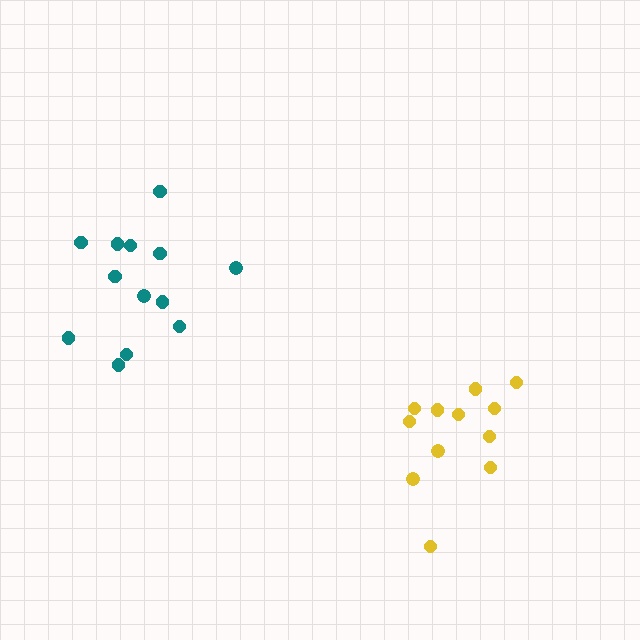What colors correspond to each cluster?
The clusters are colored: yellow, teal.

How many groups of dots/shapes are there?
There are 2 groups.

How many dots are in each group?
Group 1: 12 dots, Group 2: 13 dots (25 total).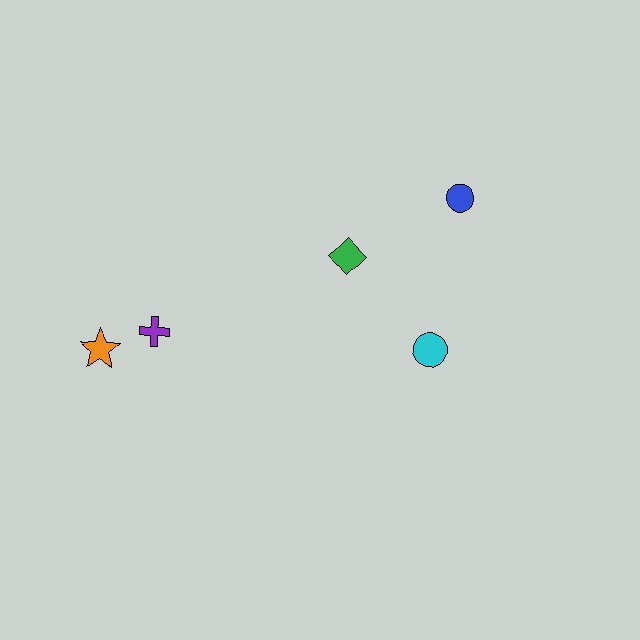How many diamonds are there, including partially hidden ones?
There is 1 diamond.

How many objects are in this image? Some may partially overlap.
There are 5 objects.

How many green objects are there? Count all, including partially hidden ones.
There is 1 green object.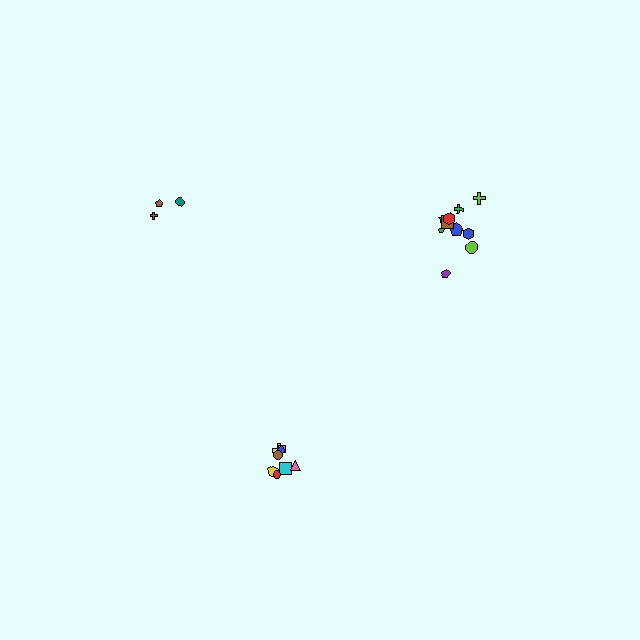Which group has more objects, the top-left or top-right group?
The top-right group.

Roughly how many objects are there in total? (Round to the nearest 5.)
Roughly 20 objects in total.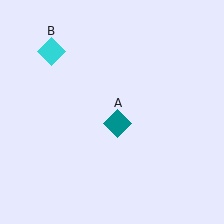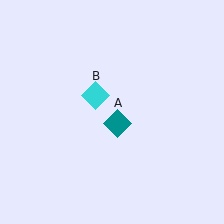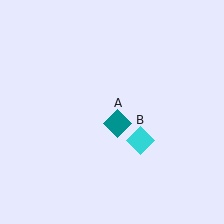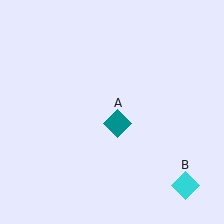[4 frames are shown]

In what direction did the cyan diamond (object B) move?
The cyan diamond (object B) moved down and to the right.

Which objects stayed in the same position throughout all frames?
Teal diamond (object A) remained stationary.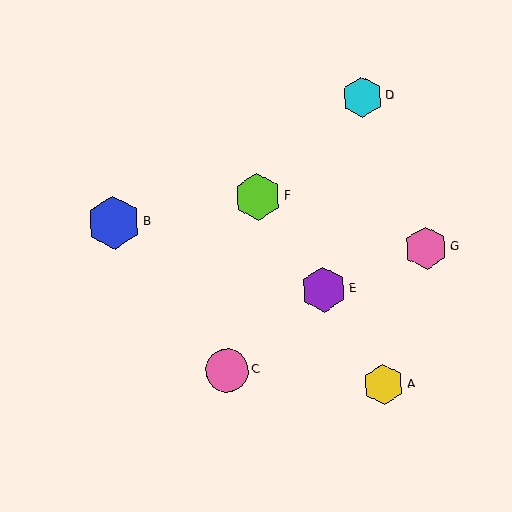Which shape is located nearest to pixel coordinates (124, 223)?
The blue hexagon (labeled B) at (114, 222) is nearest to that location.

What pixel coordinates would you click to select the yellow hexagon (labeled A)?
Click at (384, 385) to select the yellow hexagon A.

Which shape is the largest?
The blue hexagon (labeled B) is the largest.